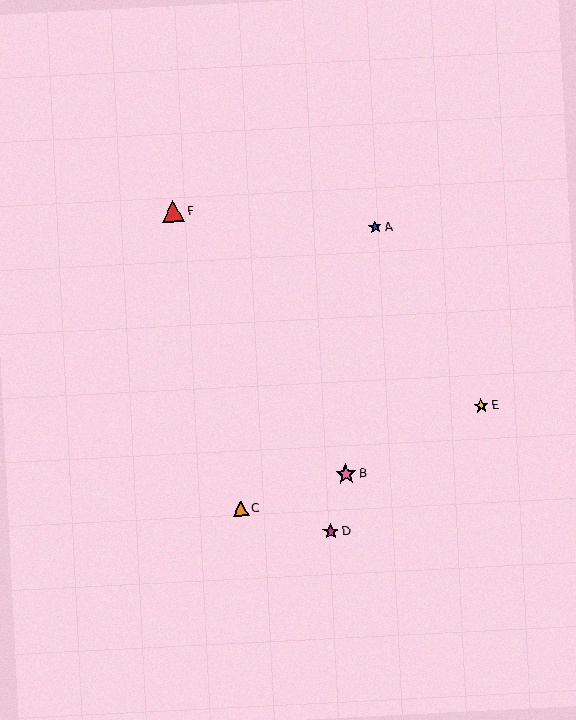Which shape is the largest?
The red triangle (labeled F) is the largest.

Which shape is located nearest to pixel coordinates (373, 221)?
The blue star (labeled A) at (375, 227) is nearest to that location.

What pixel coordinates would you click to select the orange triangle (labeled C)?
Click at (241, 509) to select the orange triangle C.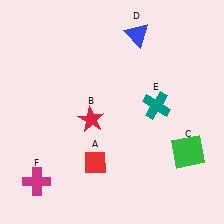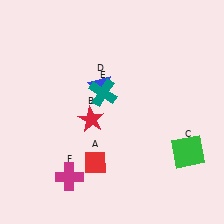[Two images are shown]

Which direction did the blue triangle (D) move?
The blue triangle (D) moved down.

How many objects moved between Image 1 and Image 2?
3 objects moved between the two images.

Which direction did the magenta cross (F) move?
The magenta cross (F) moved right.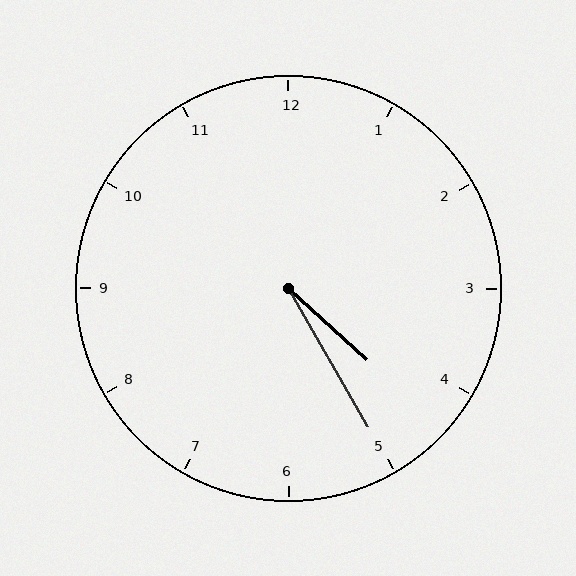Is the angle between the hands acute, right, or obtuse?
It is acute.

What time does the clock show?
4:25.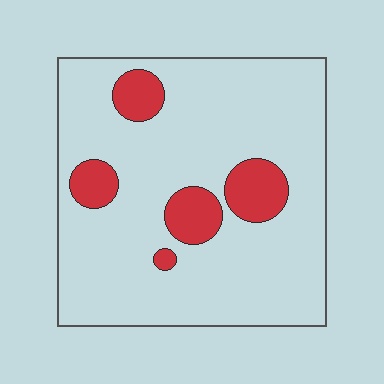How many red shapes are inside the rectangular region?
5.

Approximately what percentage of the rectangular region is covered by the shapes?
Approximately 15%.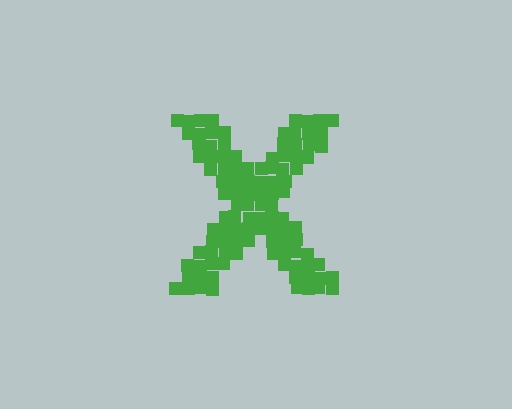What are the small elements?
The small elements are squares.